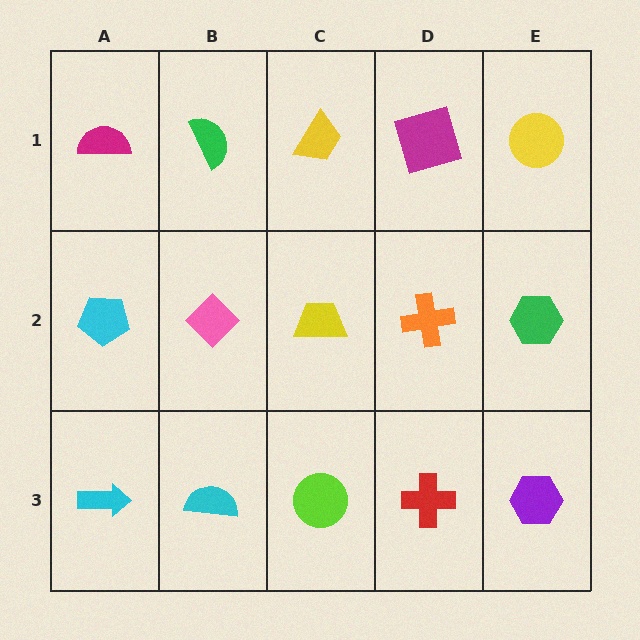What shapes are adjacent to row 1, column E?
A green hexagon (row 2, column E), a magenta square (row 1, column D).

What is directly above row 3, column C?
A yellow trapezoid.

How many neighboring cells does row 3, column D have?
3.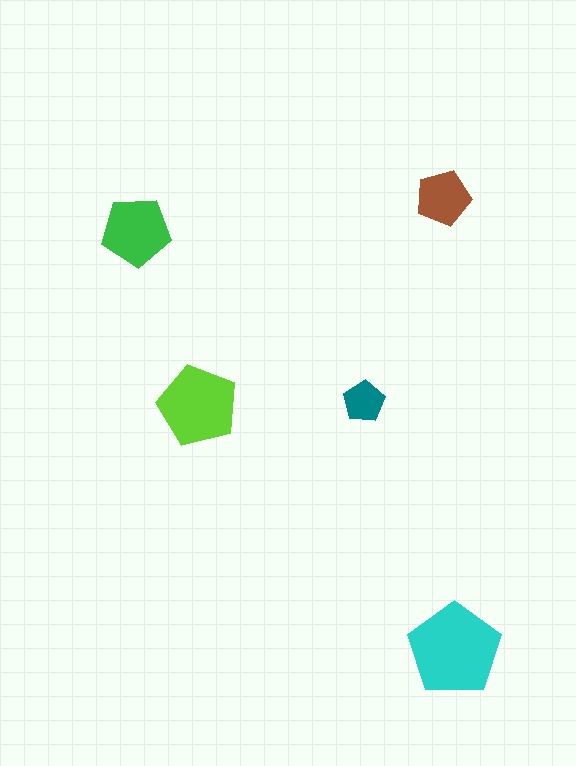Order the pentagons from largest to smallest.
the cyan one, the lime one, the green one, the brown one, the teal one.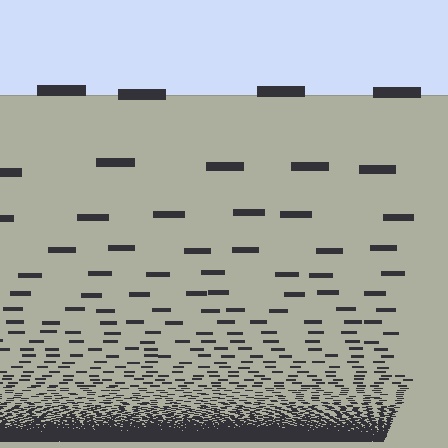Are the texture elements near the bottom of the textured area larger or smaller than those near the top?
Smaller. The gradient is inverted — elements near the bottom are smaller and denser.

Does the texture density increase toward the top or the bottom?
Density increases toward the bottom.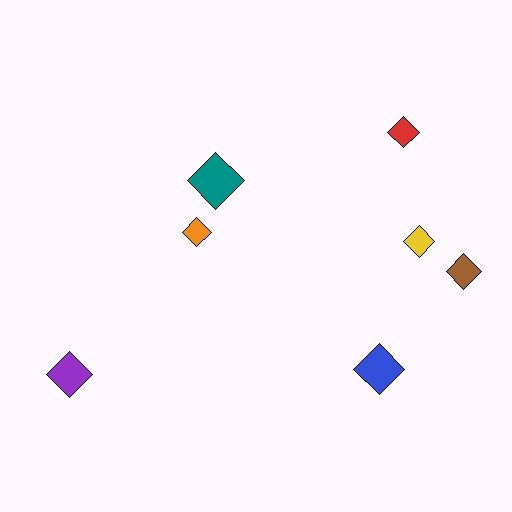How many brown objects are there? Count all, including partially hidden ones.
There is 1 brown object.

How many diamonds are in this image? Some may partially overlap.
There are 7 diamonds.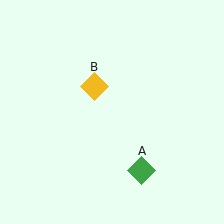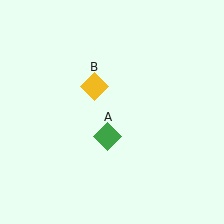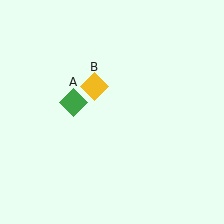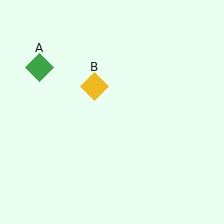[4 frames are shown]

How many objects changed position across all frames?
1 object changed position: green diamond (object A).